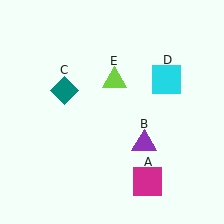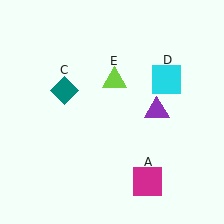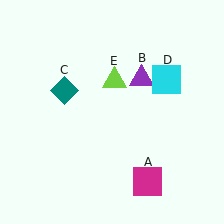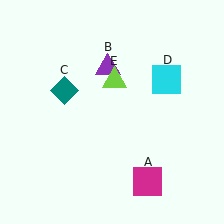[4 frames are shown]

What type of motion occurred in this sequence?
The purple triangle (object B) rotated counterclockwise around the center of the scene.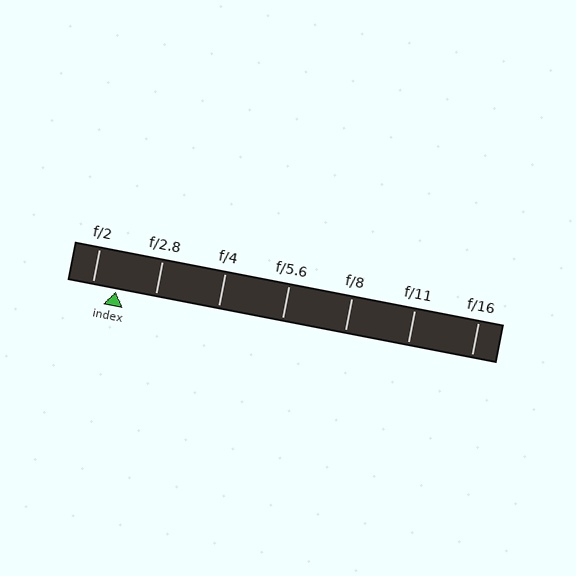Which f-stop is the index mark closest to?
The index mark is closest to f/2.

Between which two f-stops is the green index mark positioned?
The index mark is between f/2 and f/2.8.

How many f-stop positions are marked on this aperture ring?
There are 7 f-stop positions marked.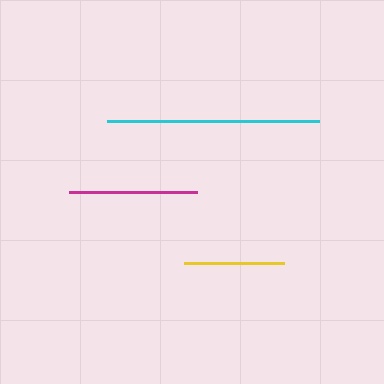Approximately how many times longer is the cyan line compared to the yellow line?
The cyan line is approximately 2.1 times the length of the yellow line.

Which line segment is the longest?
The cyan line is the longest at approximately 212 pixels.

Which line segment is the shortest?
The yellow line is the shortest at approximately 99 pixels.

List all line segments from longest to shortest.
From longest to shortest: cyan, magenta, yellow.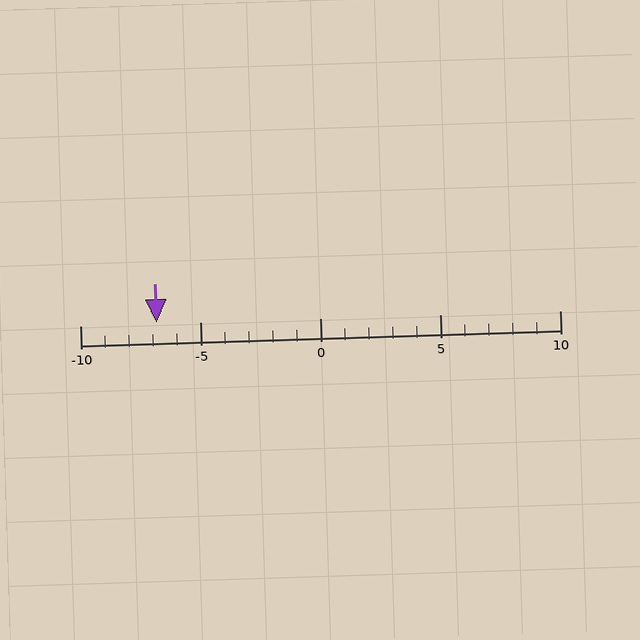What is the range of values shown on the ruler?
The ruler shows values from -10 to 10.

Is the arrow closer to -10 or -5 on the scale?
The arrow is closer to -5.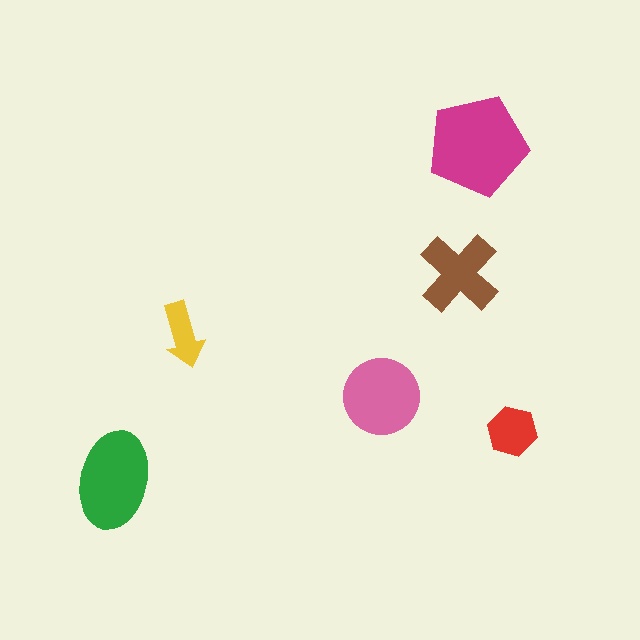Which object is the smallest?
The yellow arrow.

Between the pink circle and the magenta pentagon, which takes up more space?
The magenta pentagon.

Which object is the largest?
The magenta pentagon.